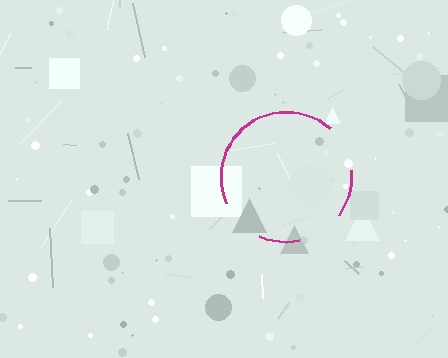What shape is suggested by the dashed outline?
The dashed outline suggests a circle.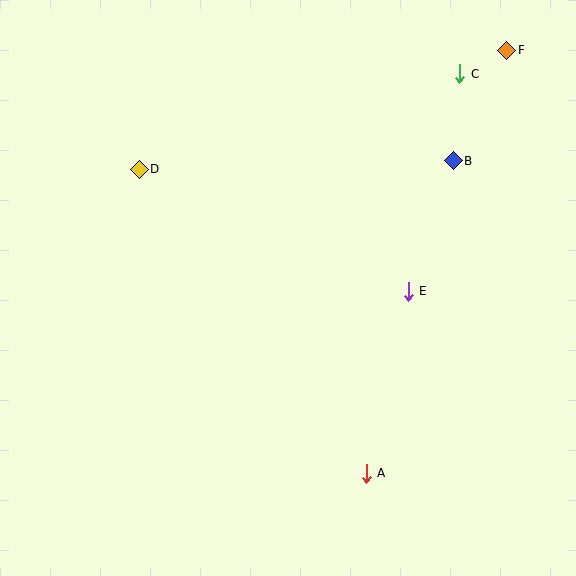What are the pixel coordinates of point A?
Point A is at (366, 473).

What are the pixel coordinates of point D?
Point D is at (139, 169).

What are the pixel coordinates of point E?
Point E is at (408, 291).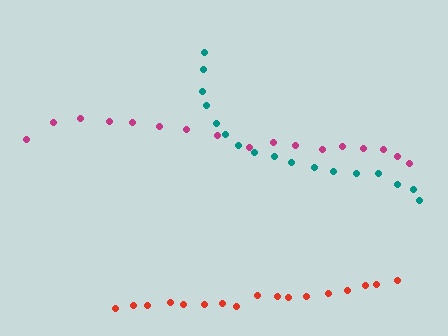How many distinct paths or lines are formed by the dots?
There are 3 distinct paths.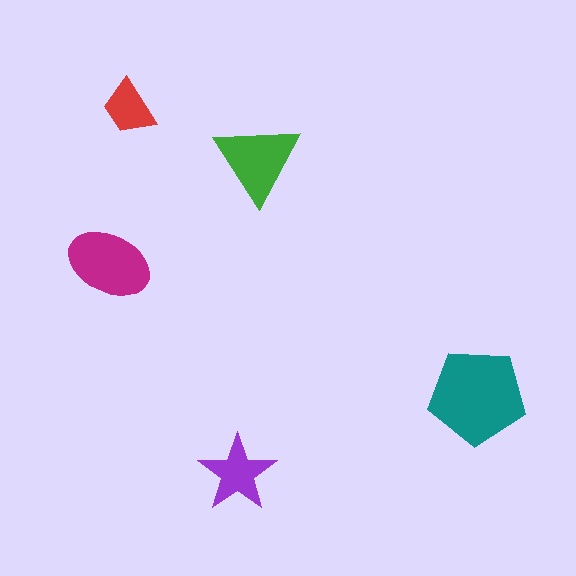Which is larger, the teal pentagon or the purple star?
The teal pentagon.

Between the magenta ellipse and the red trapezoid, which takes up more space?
The magenta ellipse.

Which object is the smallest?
The red trapezoid.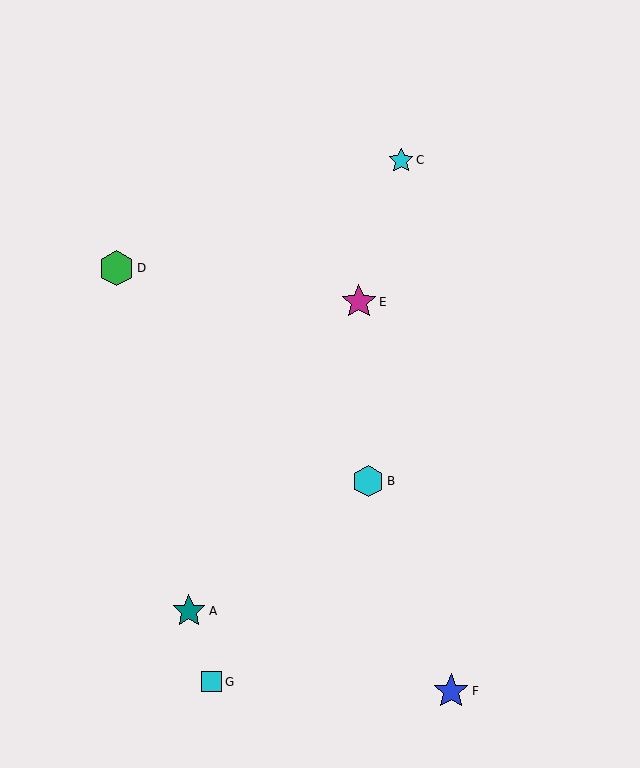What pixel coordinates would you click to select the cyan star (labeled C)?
Click at (401, 160) to select the cyan star C.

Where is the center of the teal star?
The center of the teal star is at (189, 611).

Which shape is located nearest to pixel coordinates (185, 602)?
The teal star (labeled A) at (189, 611) is nearest to that location.